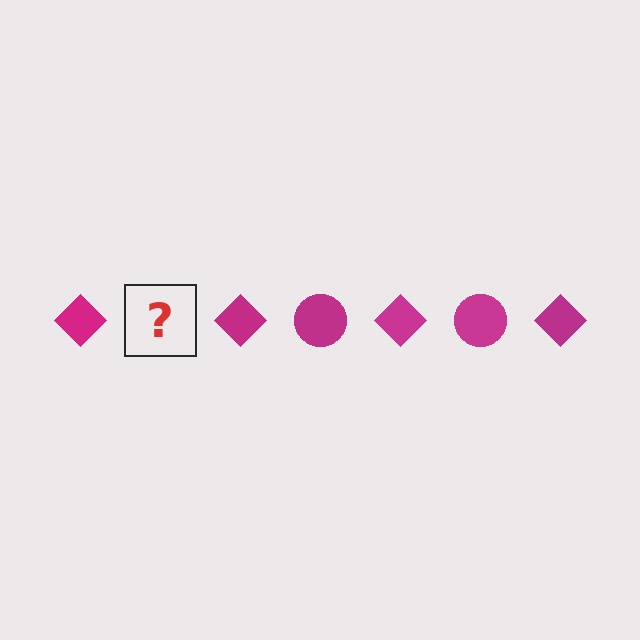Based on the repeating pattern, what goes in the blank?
The blank should be a magenta circle.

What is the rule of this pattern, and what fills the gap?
The rule is that the pattern cycles through diamond, circle shapes in magenta. The gap should be filled with a magenta circle.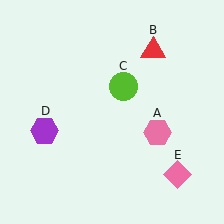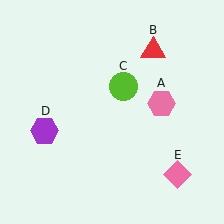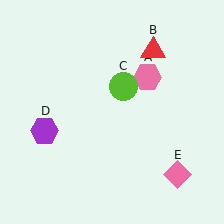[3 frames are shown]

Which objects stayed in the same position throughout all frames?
Red triangle (object B) and lime circle (object C) and purple hexagon (object D) and pink diamond (object E) remained stationary.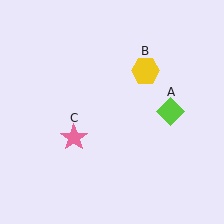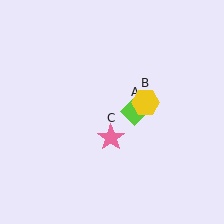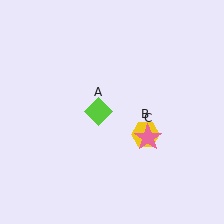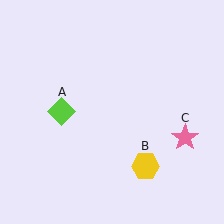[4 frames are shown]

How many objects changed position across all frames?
3 objects changed position: lime diamond (object A), yellow hexagon (object B), pink star (object C).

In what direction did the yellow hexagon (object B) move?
The yellow hexagon (object B) moved down.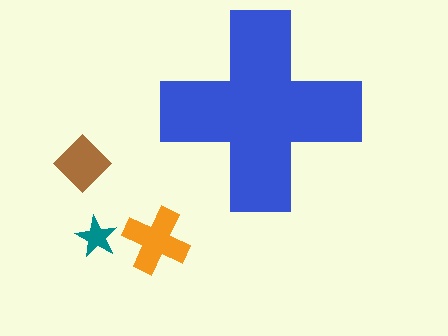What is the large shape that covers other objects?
A blue cross.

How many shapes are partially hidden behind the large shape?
0 shapes are partially hidden.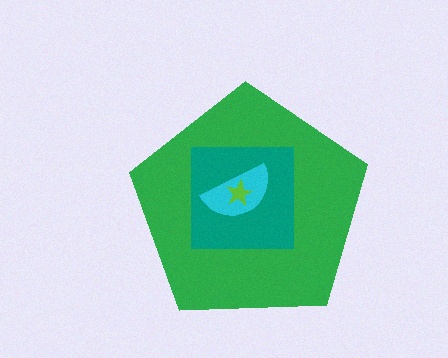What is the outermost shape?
The green pentagon.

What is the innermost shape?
The lime star.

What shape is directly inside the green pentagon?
The teal square.